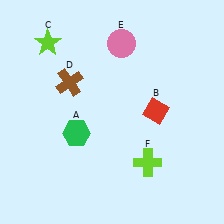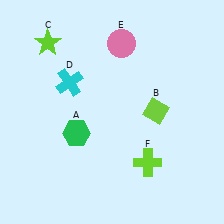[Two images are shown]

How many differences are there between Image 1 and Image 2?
There are 2 differences between the two images.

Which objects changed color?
B changed from red to lime. D changed from brown to cyan.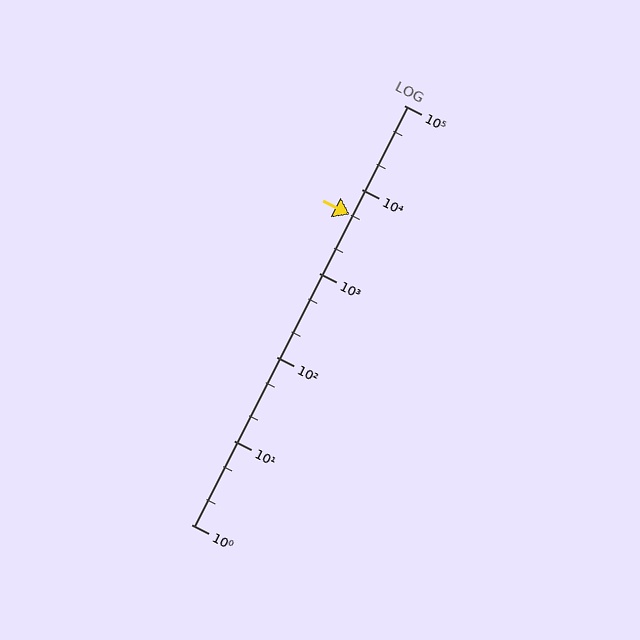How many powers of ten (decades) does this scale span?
The scale spans 5 decades, from 1 to 100000.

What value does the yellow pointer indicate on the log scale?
The pointer indicates approximately 5000.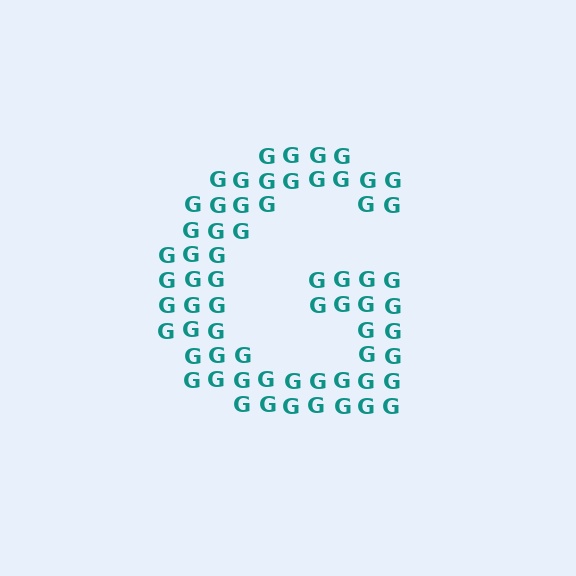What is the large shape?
The large shape is the letter G.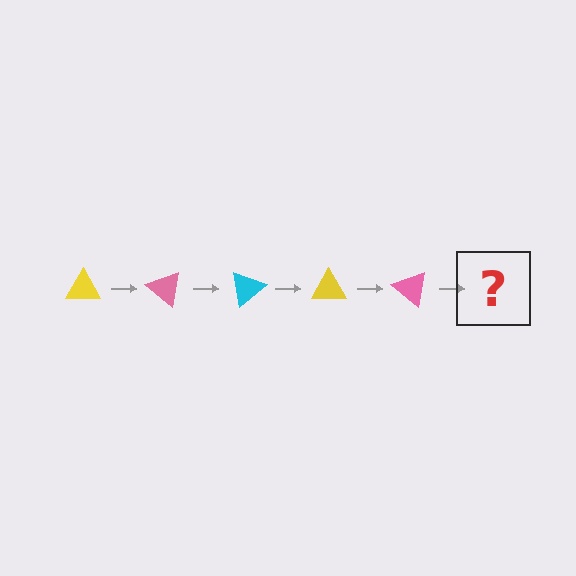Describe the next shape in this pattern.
It should be a cyan triangle, rotated 200 degrees from the start.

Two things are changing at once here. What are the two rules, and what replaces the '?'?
The two rules are that it rotates 40 degrees each step and the color cycles through yellow, pink, and cyan. The '?' should be a cyan triangle, rotated 200 degrees from the start.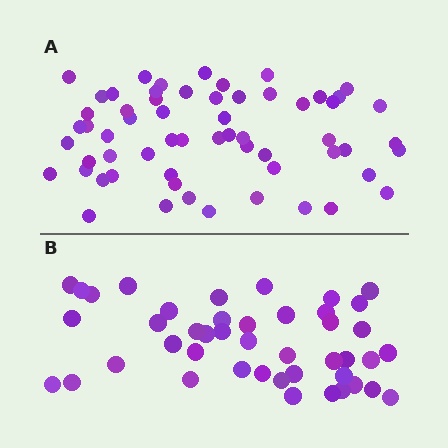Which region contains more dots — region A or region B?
Region A (the top region) has more dots.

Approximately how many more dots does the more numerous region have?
Region A has approximately 15 more dots than region B.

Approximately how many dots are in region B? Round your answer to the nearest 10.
About 40 dots. (The exact count is 44, which rounds to 40.)